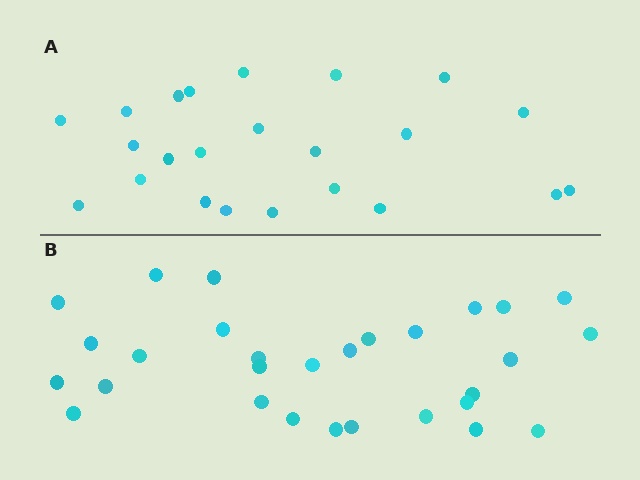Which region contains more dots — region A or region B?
Region B (the bottom region) has more dots.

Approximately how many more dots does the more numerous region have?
Region B has about 6 more dots than region A.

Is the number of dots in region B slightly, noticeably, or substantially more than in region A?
Region B has noticeably more, but not dramatically so. The ratio is roughly 1.3 to 1.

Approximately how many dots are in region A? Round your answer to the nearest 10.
About 20 dots. (The exact count is 23, which rounds to 20.)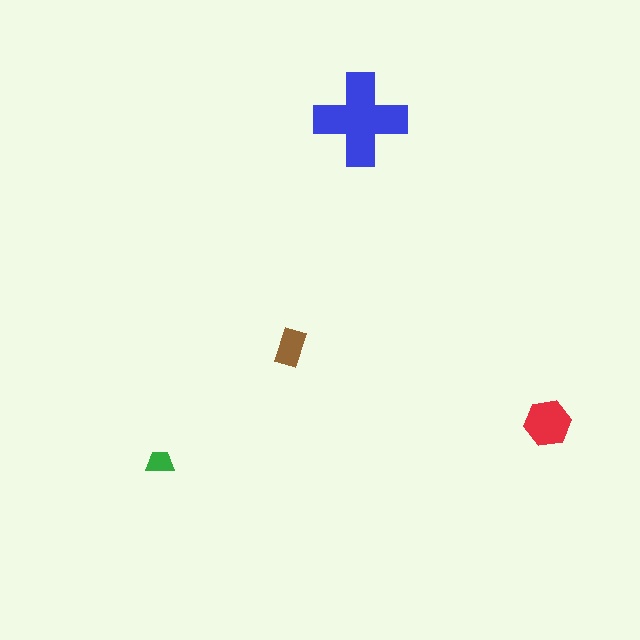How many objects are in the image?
There are 4 objects in the image.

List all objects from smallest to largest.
The green trapezoid, the brown rectangle, the red hexagon, the blue cross.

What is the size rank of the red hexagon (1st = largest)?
2nd.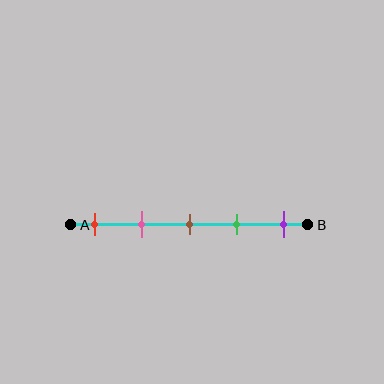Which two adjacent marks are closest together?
The brown and green marks are the closest adjacent pair.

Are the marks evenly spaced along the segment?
Yes, the marks are approximately evenly spaced.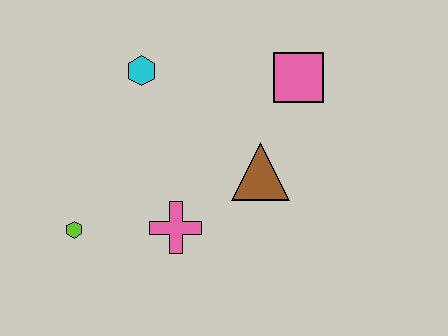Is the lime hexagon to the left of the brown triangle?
Yes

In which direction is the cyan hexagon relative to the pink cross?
The cyan hexagon is above the pink cross.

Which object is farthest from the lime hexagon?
The pink square is farthest from the lime hexagon.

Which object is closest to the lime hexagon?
The pink cross is closest to the lime hexagon.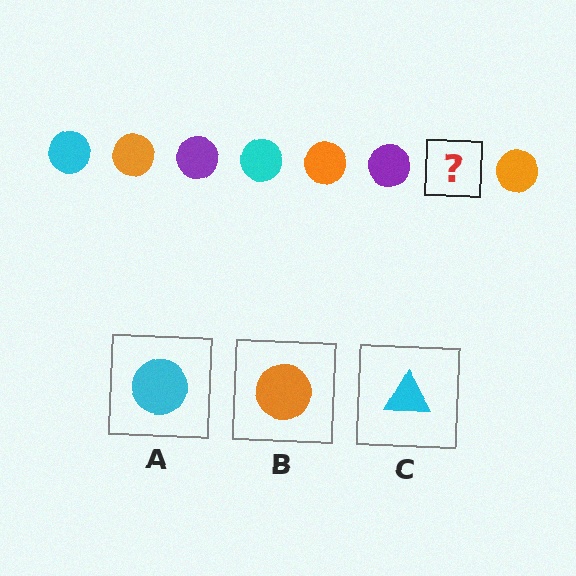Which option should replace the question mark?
Option A.